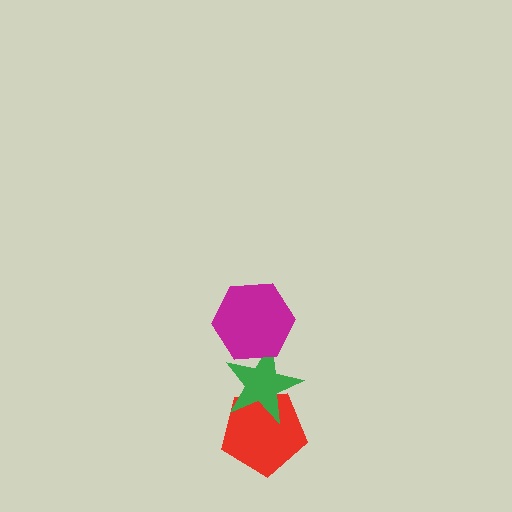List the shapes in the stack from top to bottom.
From top to bottom: the magenta hexagon, the green star, the red pentagon.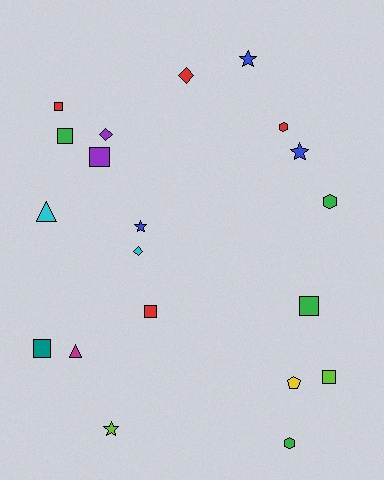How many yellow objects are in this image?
There is 1 yellow object.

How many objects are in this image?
There are 20 objects.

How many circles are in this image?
There are no circles.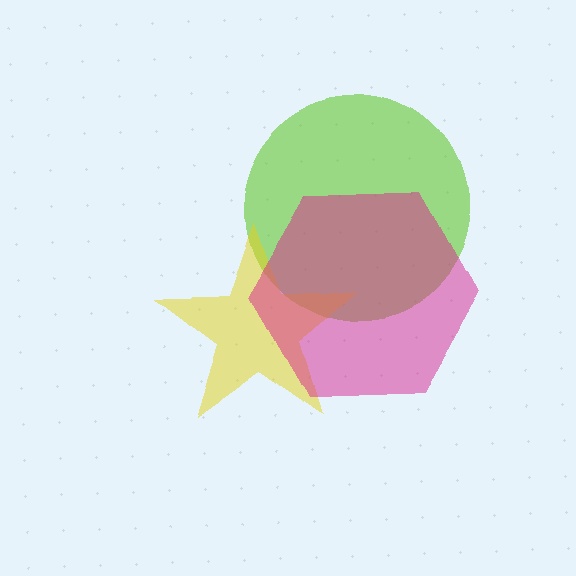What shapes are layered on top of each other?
The layered shapes are: a lime circle, a yellow star, a magenta hexagon.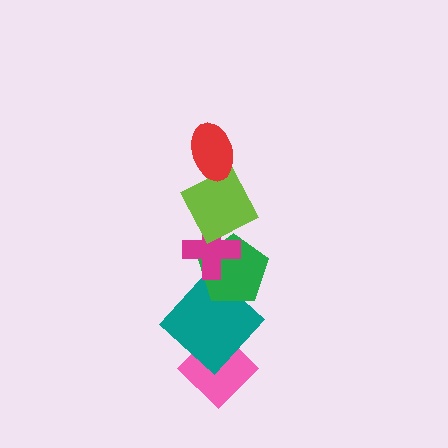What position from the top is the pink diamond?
The pink diamond is 6th from the top.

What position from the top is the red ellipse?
The red ellipse is 1st from the top.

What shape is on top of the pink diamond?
The teal diamond is on top of the pink diamond.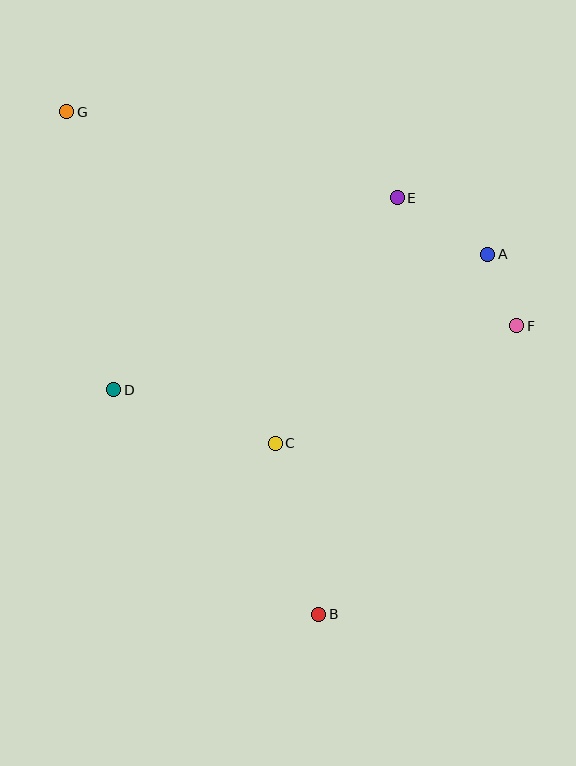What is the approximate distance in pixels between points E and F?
The distance between E and F is approximately 175 pixels.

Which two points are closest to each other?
Points A and F are closest to each other.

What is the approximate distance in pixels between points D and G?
The distance between D and G is approximately 282 pixels.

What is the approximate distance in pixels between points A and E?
The distance between A and E is approximately 107 pixels.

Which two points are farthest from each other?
Points B and G are farthest from each other.